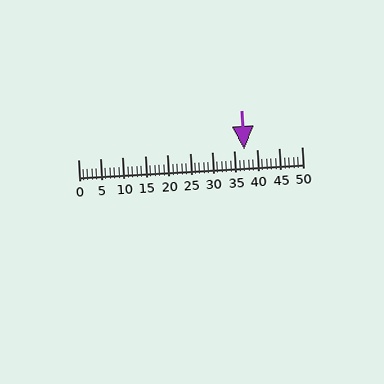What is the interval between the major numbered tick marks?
The major tick marks are spaced 5 units apart.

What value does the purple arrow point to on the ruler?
The purple arrow points to approximately 37.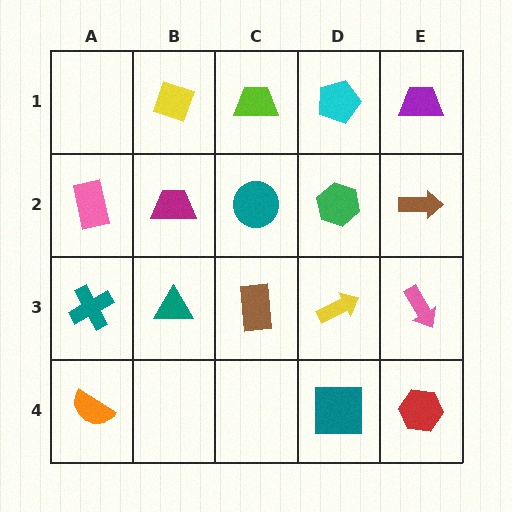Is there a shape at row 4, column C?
No, that cell is empty.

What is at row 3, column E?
A pink arrow.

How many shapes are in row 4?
3 shapes.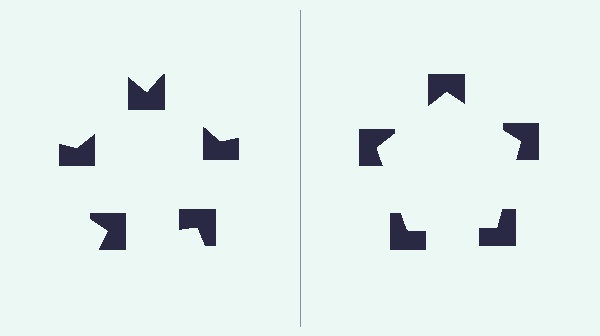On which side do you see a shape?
An illusory pentagon appears on the right side. On the left side the wedge cuts are rotated, so no coherent shape forms.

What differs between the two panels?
The notched squares are positioned identically on both sides; only the wedge orientations differ. On the right they align to a pentagon; on the left they are misaligned.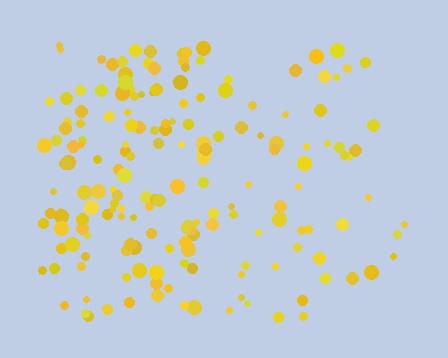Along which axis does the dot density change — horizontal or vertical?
Horizontal.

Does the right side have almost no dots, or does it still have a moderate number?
Still a moderate number, just noticeably fewer than the left.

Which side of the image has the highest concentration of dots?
The left.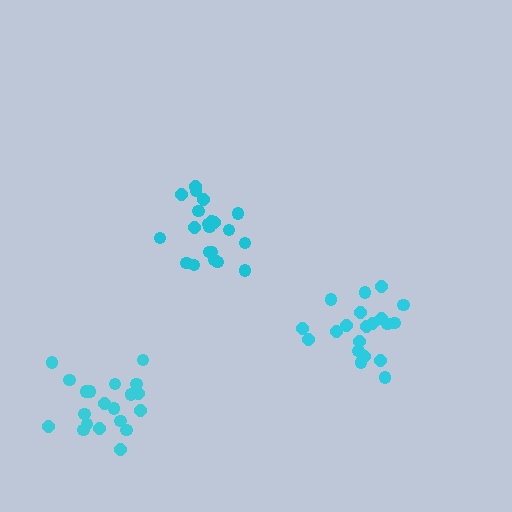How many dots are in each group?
Group 1: 21 dots, Group 2: 20 dots, Group 3: 20 dots (61 total).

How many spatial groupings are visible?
There are 3 spatial groupings.